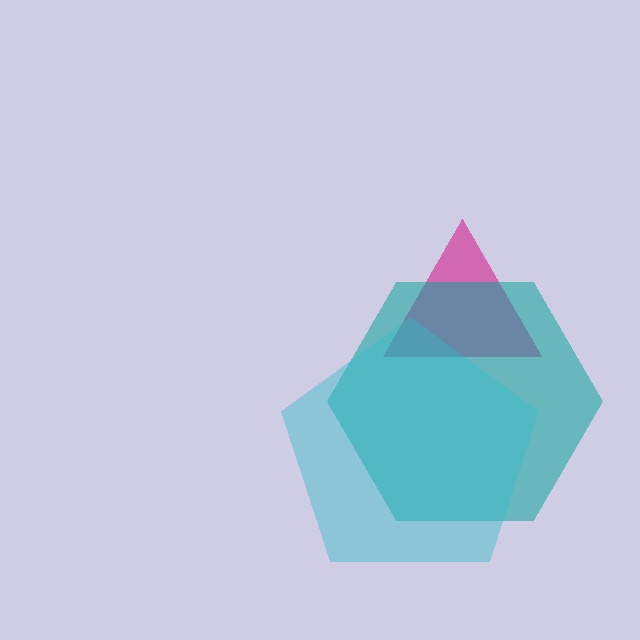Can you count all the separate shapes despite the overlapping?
Yes, there are 3 separate shapes.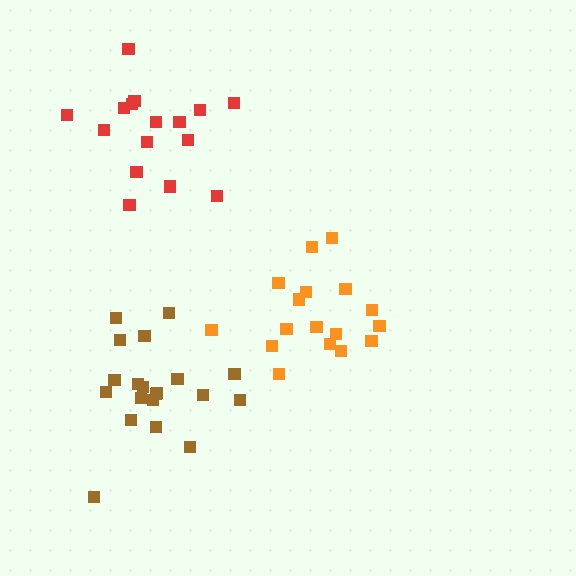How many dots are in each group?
Group 1: 20 dots, Group 2: 17 dots, Group 3: 16 dots (53 total).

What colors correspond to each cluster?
The clusters are colored: brown, orange, red.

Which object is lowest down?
The brown cluster is bottommost.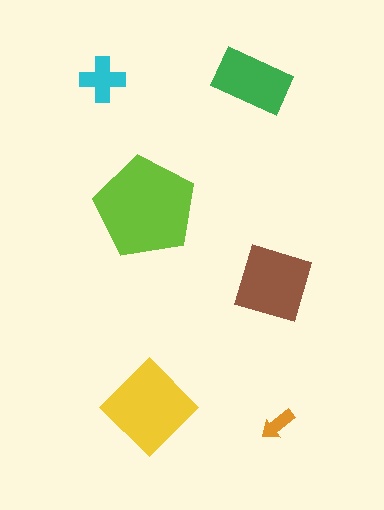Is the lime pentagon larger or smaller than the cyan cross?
Larger.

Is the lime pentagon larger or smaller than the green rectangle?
Larger.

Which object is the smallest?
The orange arrow.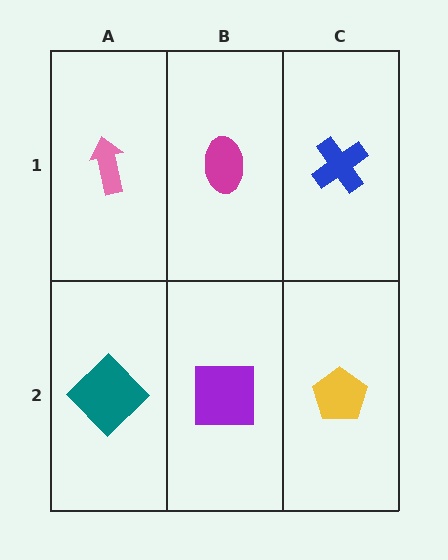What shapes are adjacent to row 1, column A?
A teal diamond (row 2, column A), a magenta ellipse (row 1, column B).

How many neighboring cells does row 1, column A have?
2.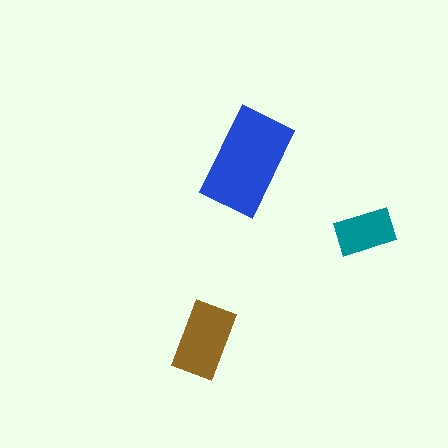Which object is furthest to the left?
The brown rectangle is leftmost.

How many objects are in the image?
There are 3 objects in the image.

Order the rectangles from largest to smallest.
the blue one, the brown one, the teal one.